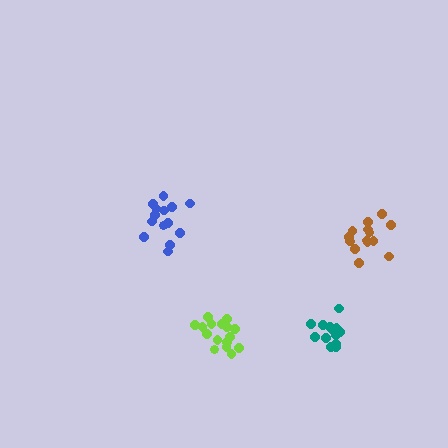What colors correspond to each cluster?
The clusters are colored: blue, teal, lime, brown.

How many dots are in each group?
Group 1: 14 dots, Group 2: 13 dots, Group 3: 16 dots, Group 4: 14 dots (57 total).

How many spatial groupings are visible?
There are 4 spatial groupings.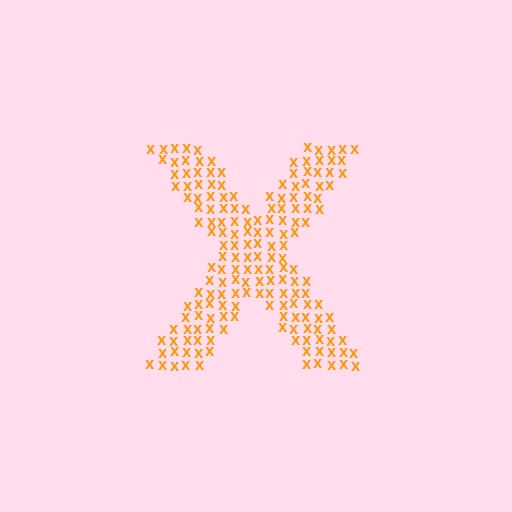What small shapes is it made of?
It is made of small letter X's.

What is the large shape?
The large shape is the letter X.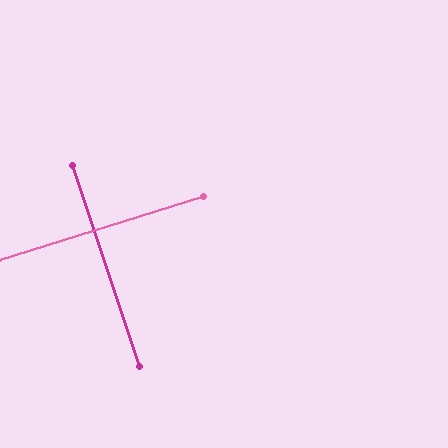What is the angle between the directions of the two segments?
Approximately 89 degrees.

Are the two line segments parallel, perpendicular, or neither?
Perpendicular — they meet at approximately 89°.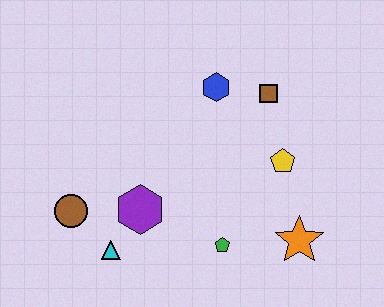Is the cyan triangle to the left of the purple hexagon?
Yes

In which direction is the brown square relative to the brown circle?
The brown square is to the right of the brown circle.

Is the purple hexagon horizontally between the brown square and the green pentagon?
No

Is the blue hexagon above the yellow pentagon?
Yes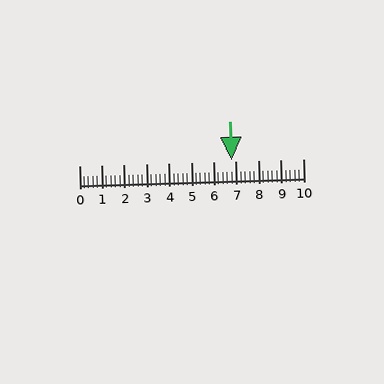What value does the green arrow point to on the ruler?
The green arrow points to approximately 6.8.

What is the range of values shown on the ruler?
The ruler shows values from 0 to 10.